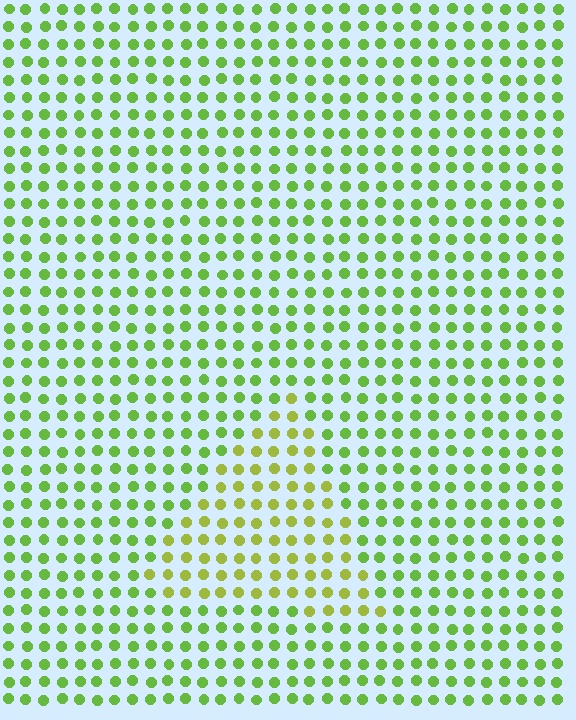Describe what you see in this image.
The image is filled with small lime elements in a uniform arrangement. A triangle-shaped region is visible where the elements are tinted to a slightly different hue, forming a subtle color boundary.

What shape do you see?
I see a triangle.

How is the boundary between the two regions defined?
The boundary is defined purely by a slight shift in hue (about 27 degrees). Spacing, size, and orientation are identical on both sides.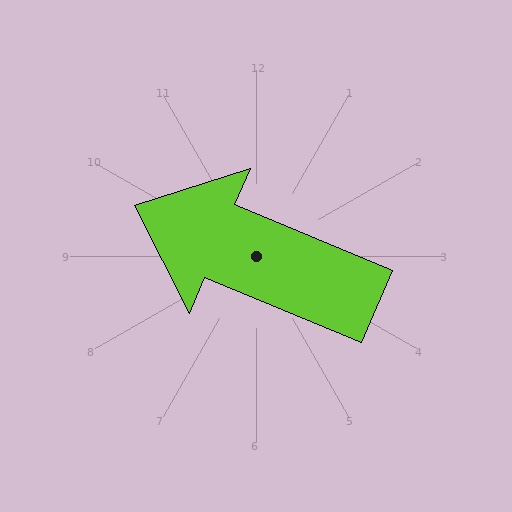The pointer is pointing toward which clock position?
Roughly 10 o'clock.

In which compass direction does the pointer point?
Northwest.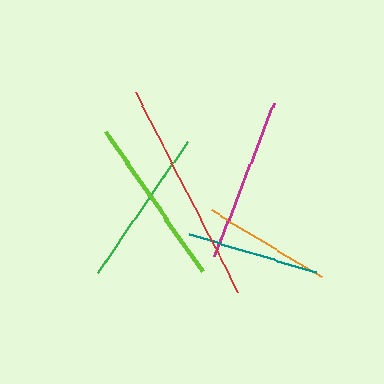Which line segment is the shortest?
The orange line is the shortest at approximately 129 pixels.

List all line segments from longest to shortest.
From longest to shortest: red, lime, magenta, green, teal, orange.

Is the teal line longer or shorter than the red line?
The red line is longer than the teal line.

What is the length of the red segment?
The red segment is approximately 225 pixels long.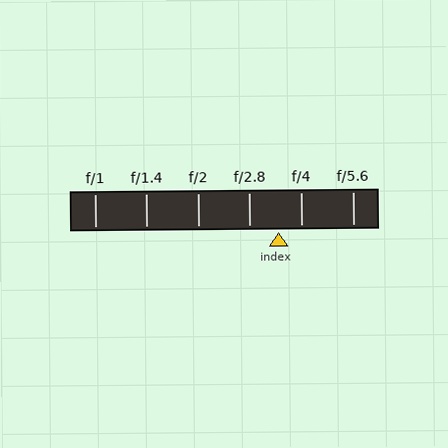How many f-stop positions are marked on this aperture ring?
There are 6 f-stop positions marked.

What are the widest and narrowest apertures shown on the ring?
The widest aperture shown is f/1 and the narrowest is f/5.6.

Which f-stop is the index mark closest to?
The index mark is closest to f/4.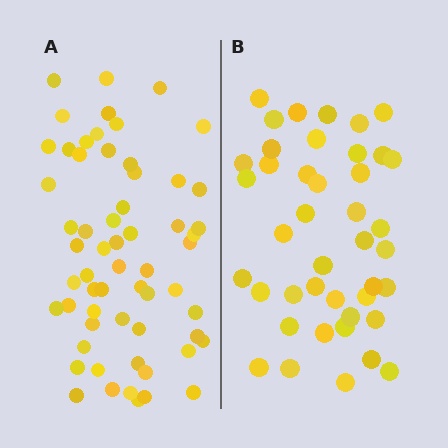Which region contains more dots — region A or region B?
Region A (the left region) has more dots.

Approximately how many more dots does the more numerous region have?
Region A has approximately 20 more dots than region B.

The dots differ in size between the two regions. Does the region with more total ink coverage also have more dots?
No. Region B has more total ink coverage because its dots are larger, but region A actually contains more individual dots. Total area can be misleading — the number of items is what matters here.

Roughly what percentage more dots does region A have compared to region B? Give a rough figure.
About 45% more.